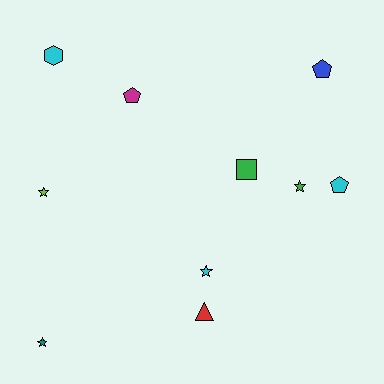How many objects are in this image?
There are 10 objects.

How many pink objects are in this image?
There are no pink objects.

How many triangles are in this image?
There is 1 triangle.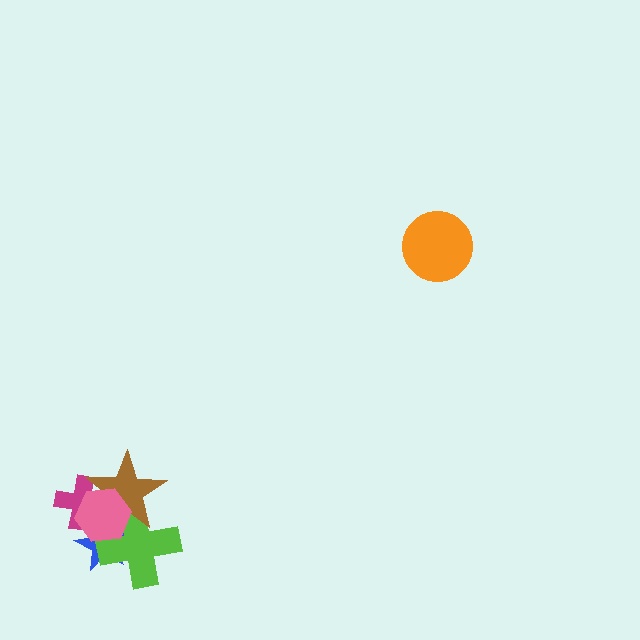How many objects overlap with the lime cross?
3 objects overlap with the lime cross.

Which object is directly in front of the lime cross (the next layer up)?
The brown star is directly in front of the lime cross.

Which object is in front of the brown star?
The pink hexagon is in front of the brown star.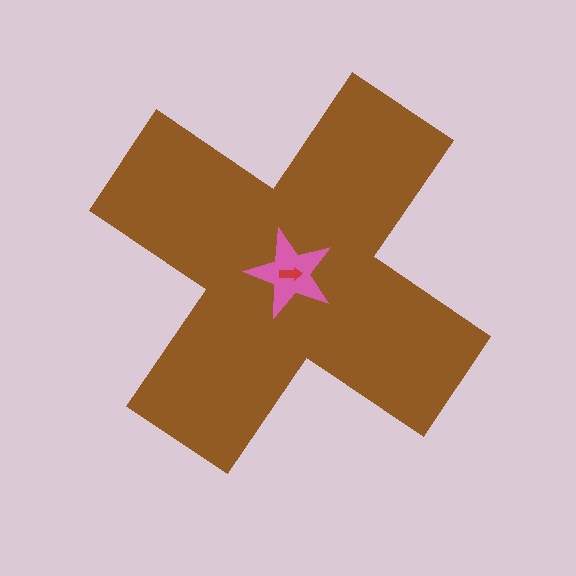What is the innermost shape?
The red arrow.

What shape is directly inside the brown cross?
The pink star.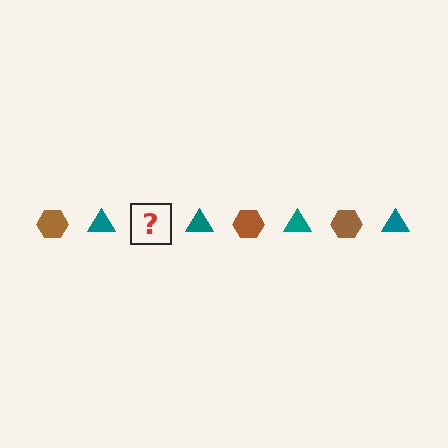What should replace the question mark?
The question mark should be replaced with a brown hexagon.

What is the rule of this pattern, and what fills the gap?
The rule is that the pattern alternates between brown hexagon and teal triangle. The gap should be filled with a brown hexagon.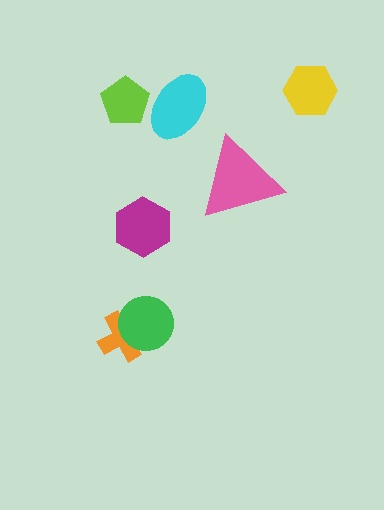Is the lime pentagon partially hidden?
Yes, it is partially covered by another shape.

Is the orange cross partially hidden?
Yes, it is partially covered by another shape.